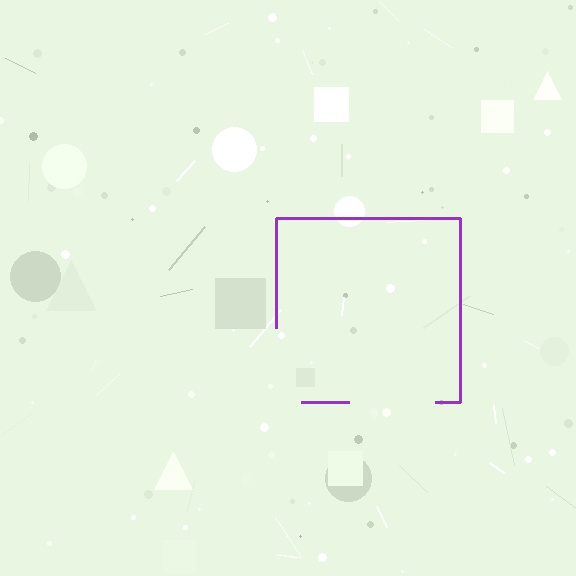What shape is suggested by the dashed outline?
The dashed outline suggests a square.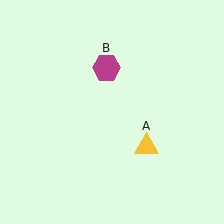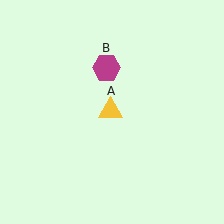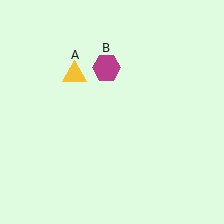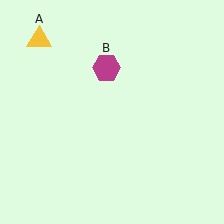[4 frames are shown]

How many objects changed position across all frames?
1 object changed position: yellow triangle (object A).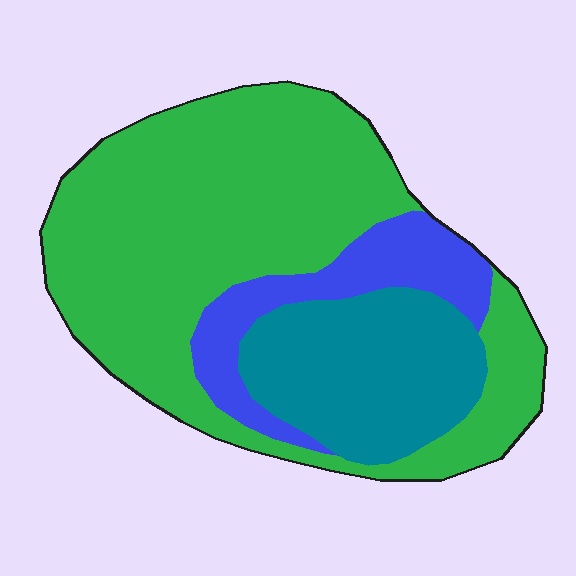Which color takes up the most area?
Green, at roughly 60%.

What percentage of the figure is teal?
Teal covers roughly 25% of the figure.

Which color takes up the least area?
Blue, at roughly 15%.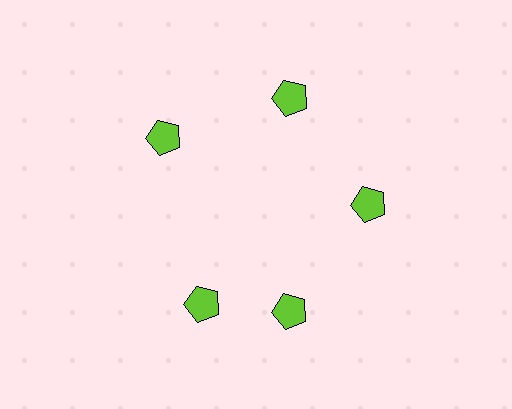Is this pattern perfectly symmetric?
No. The 5 lime pentagons are arranged in a ring, but one element near the 8 o'clock position is rotated out of alignment along the ring, breaking the 5-fold rotational symmetry.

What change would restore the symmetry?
The symmetry would be restored by rotating it back into even spacing with its neighbors so that all 5 pentagons sit at equal angles and equal distance from the center.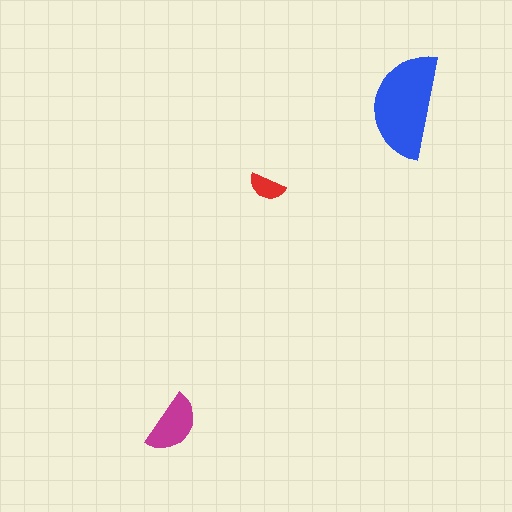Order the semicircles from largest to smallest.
the blue one, the magenta one, the red one.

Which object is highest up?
The blue semicircle is topmost.